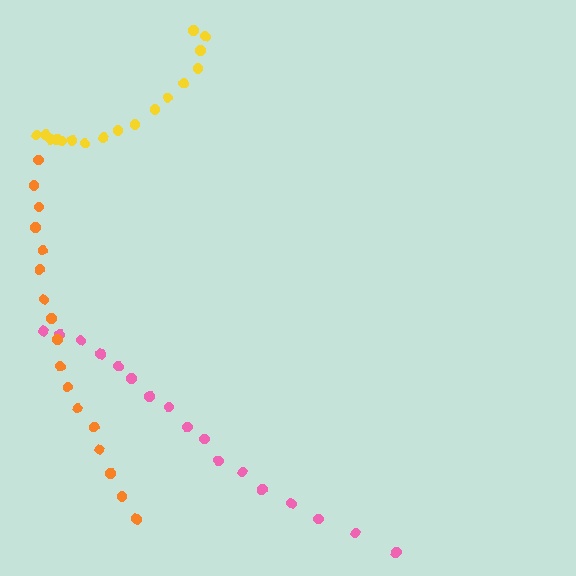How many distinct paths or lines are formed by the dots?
There are 3 distinct paths.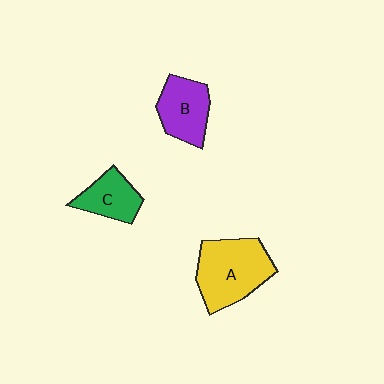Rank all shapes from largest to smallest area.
From largest to smallest: A (yellow), B (purple), C (green).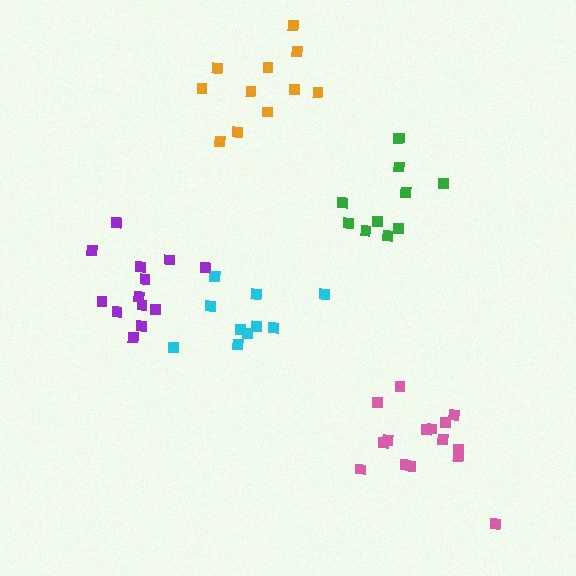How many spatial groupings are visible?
There are 5 spatial groupings.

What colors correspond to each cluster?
The clusters are colored: orange, purple, green, pink, cyan.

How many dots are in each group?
Group 1: 11 dots, Group 2: 13 dots, Group 3: 11 dots, Group 4: 15 dots, Group 5: 10 dots (60 total).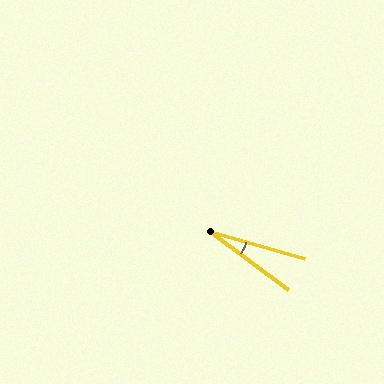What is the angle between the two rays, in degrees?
Approximately 20 degrees.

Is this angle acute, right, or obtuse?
It is acute.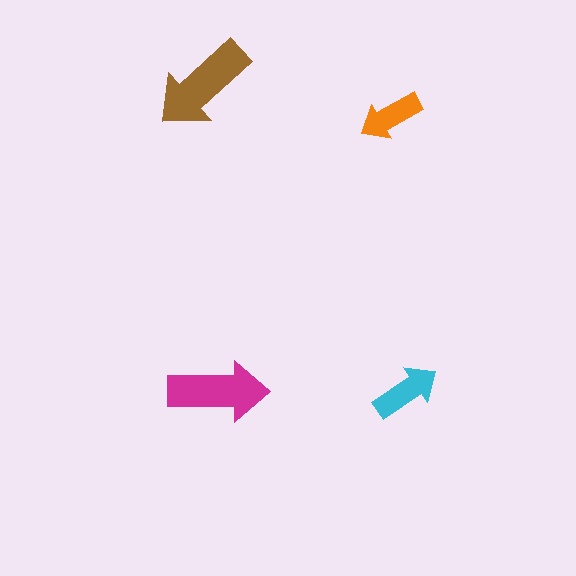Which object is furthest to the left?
The brown arrow is leftmost.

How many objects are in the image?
There are 4 objects in the image.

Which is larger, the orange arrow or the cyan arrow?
The cyan one.